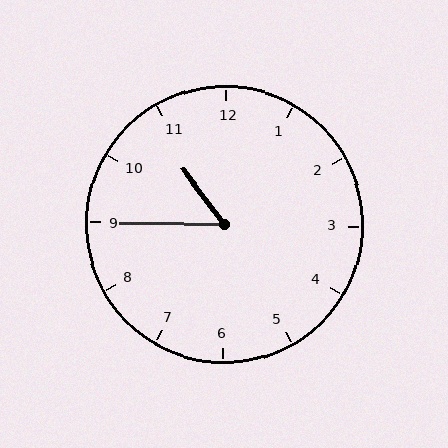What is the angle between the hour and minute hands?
Approximately 52 degrees.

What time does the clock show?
10:45.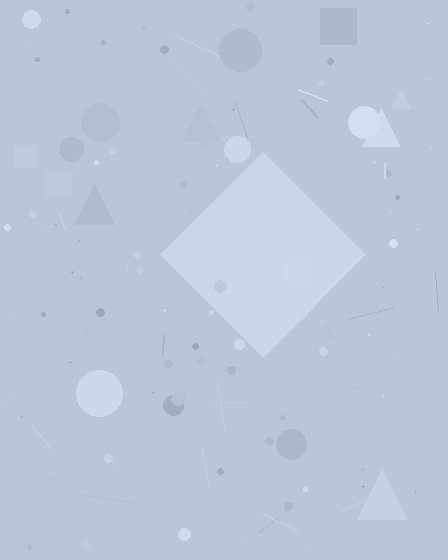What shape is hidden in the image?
A diamond is hidden in the image.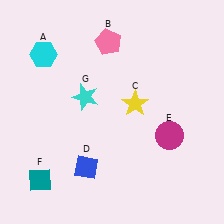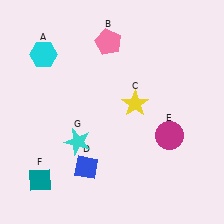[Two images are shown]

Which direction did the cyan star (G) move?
The cyan star (G) moved down.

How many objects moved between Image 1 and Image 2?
1 object moved between the two images.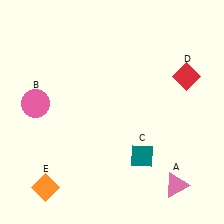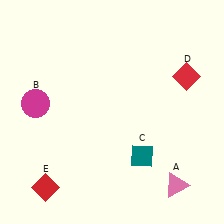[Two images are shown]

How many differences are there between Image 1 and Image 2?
There are 2 differences between the two images.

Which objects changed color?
B changed from pink to magenta. E changed from orange to red.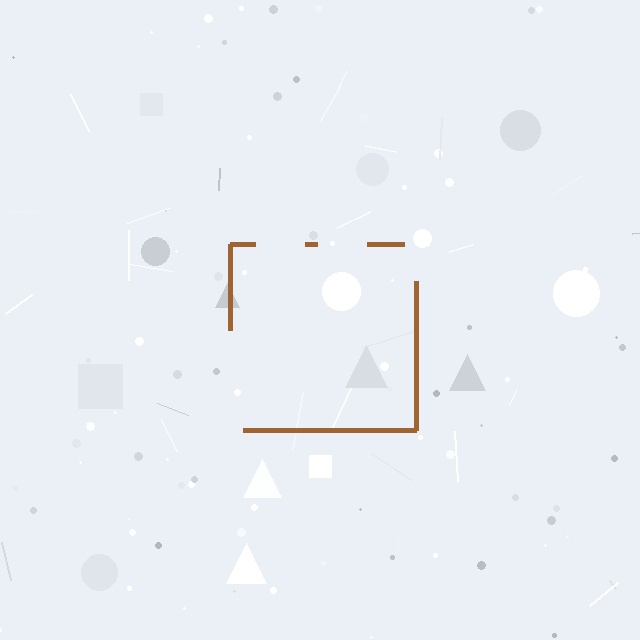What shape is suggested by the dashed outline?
The dashed outline suggests a square.